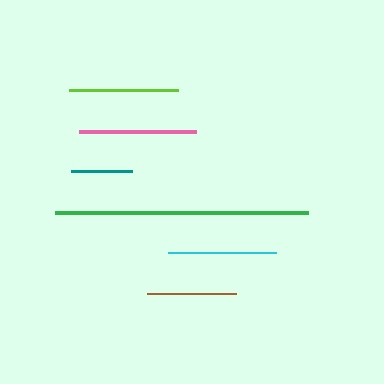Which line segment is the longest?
The green line is the longest at approximately 253 pixels.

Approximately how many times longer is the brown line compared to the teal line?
The brown line is approximately 1.5 times the length of the teal line.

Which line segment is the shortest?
The teal line is the shortest at approximately 61 pixels.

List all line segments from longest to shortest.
From longest to shortest: green, pink, lime, cyan, brown, teal.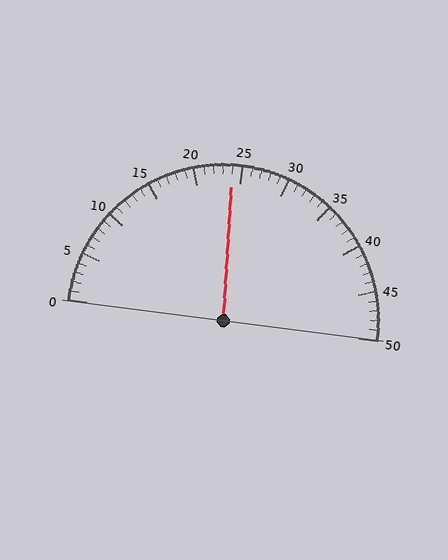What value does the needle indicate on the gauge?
The needle indicates approximately 24.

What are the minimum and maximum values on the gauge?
The gauge ranges from 0 to 50.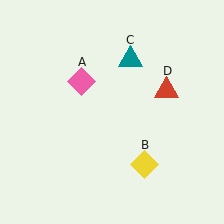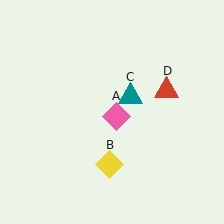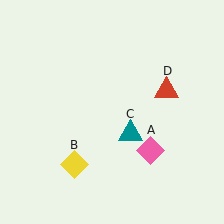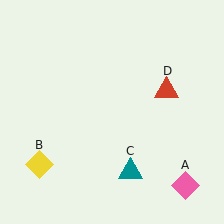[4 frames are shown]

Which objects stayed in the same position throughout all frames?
Red triangle (object D) remained stationary.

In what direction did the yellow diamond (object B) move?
The yellow diamond (object B) moved left.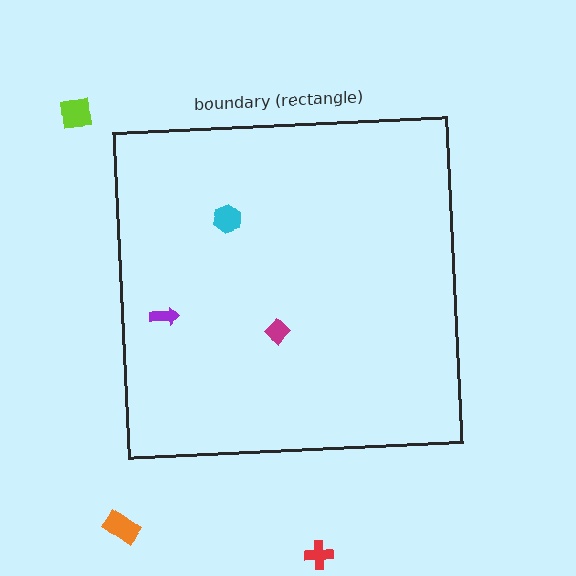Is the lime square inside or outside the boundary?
Outside.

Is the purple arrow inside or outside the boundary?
Inside.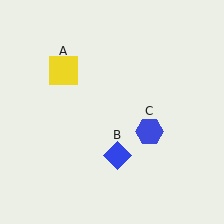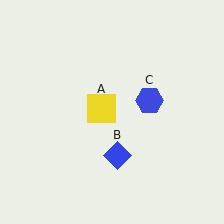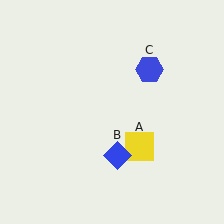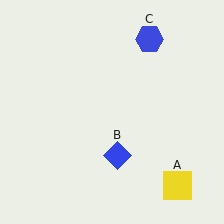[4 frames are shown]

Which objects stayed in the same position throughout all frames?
Blue diamond (object B) remained stationary.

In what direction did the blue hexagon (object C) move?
The blue hexagon (object C) moved up.